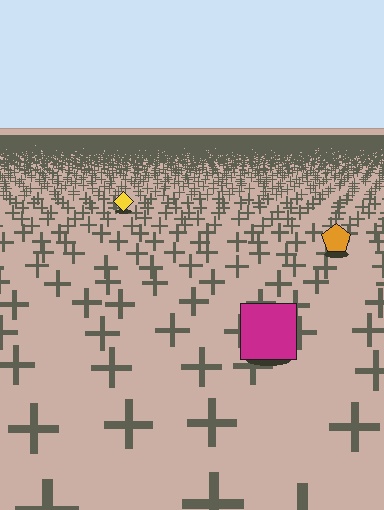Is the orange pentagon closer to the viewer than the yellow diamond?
Yes. The orange pentagon is closer — you can tell from the texture gradient: the ground texture is coarser near it.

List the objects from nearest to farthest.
From nearest to farthest: the magenta square, the orange pentagon, the yellow diamond.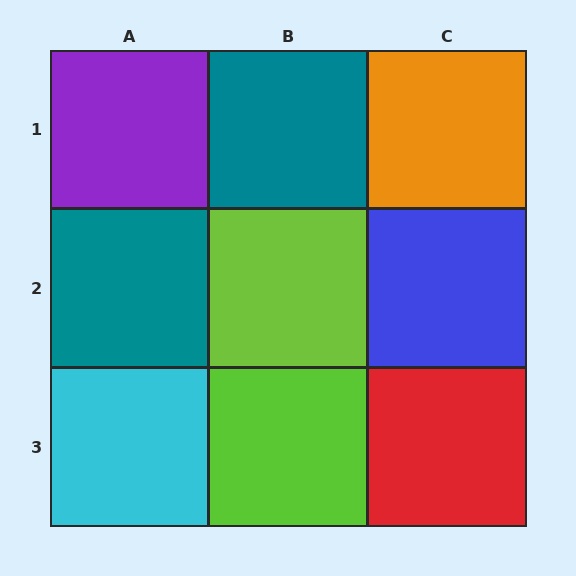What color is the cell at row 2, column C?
Blue.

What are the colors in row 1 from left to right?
Purple, teal, orange.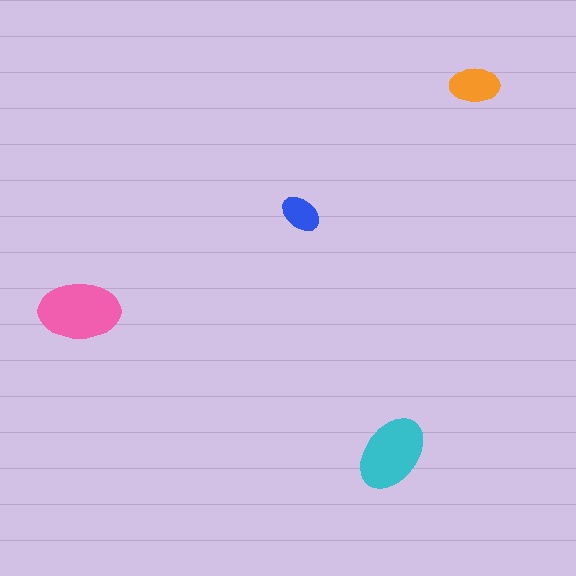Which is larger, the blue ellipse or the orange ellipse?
The orange one.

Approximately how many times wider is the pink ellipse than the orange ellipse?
About 1.5 times wider.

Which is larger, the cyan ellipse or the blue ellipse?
The cyan one.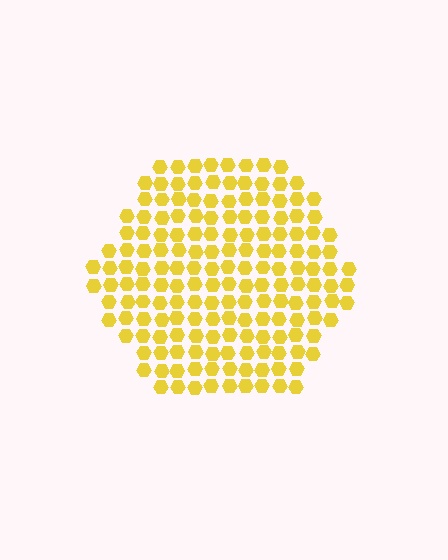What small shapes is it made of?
It is made of small hexagons.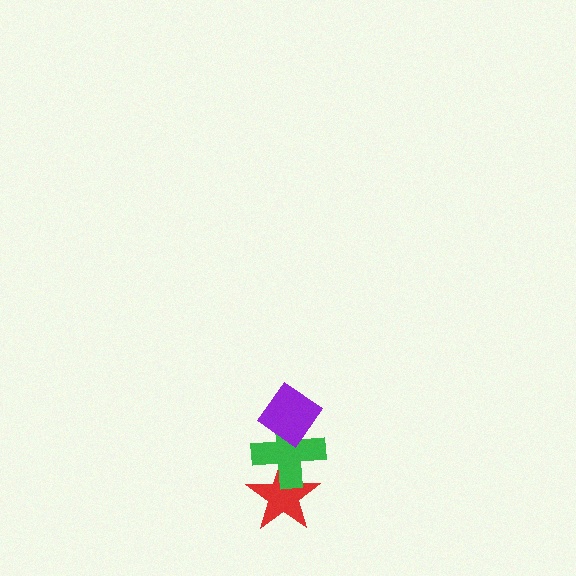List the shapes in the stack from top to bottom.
From top to bottom: the purple diamond, the green cross, the red star.